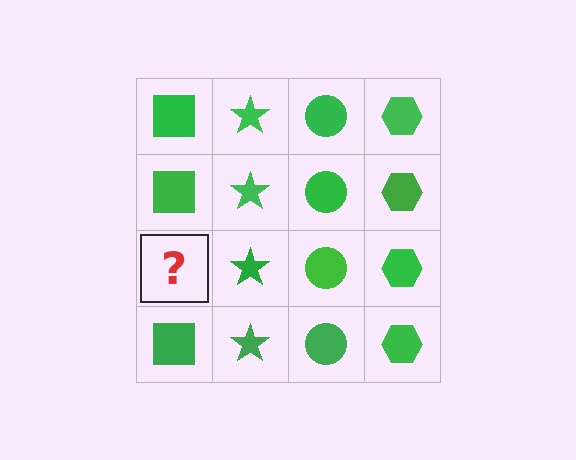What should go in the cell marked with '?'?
The missing cell should contain a green square.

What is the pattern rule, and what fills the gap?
The rule is that each column has a consistent shape. The gap should be filled with a green square.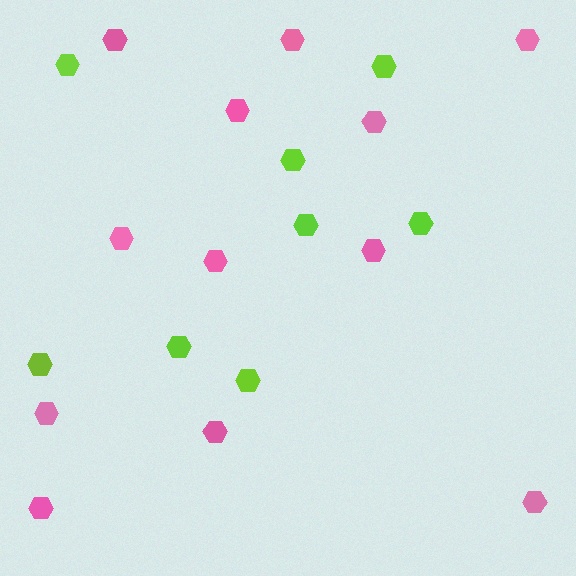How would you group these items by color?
There are 2 groups: one group of pink hexagons (12) and one group of lime hexagons (8).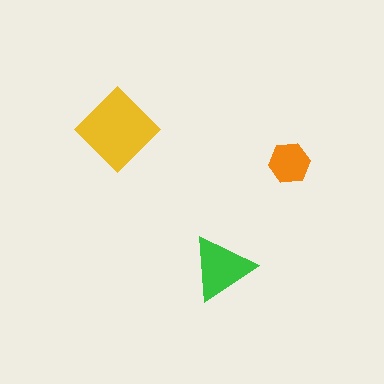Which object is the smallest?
The orange hexagon.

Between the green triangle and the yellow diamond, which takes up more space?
The yellow diamond.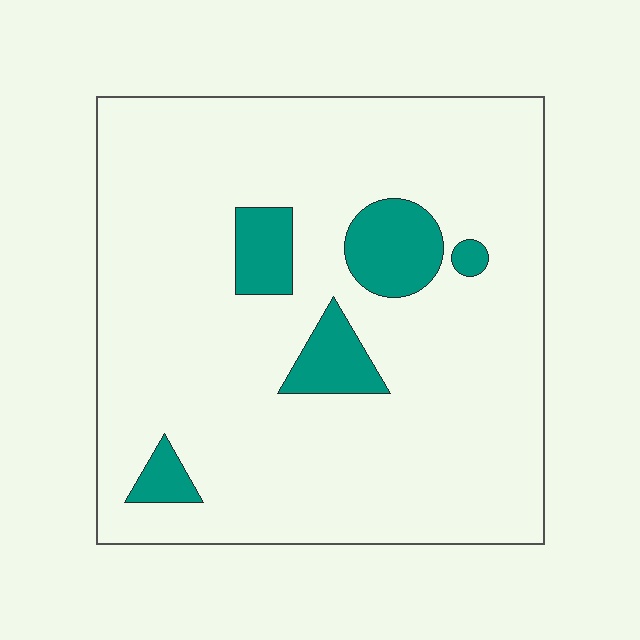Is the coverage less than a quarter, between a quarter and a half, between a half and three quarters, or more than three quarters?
Less than a quarter.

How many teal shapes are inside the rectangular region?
5.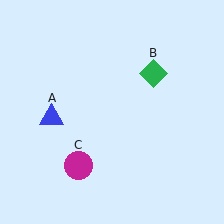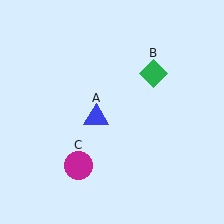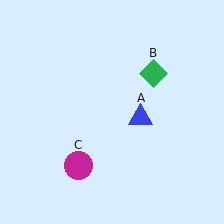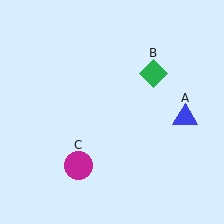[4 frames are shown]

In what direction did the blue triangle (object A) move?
The blue triangle (object A) moved right.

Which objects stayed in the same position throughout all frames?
Green diamond (object B) and magenta circle (object C) remained stationary.